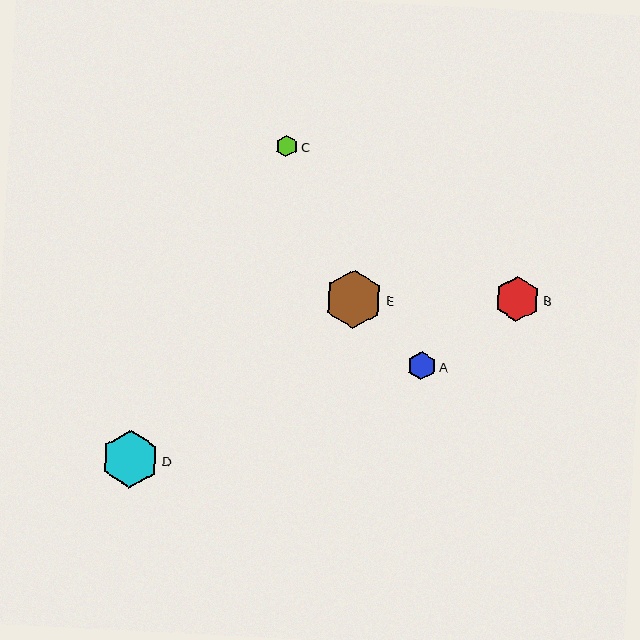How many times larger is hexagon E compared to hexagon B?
Hexagon E is approximately 1.3 times the size of hexagon B.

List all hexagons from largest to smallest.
From largest to smallest: E, D, B, A, C.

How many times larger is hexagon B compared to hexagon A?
Hexagon B is approximately 1.6 times the size of hexagon A.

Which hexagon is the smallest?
Hexagon C is the smallest with a size of approximately 22 pixels.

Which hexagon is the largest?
Hexagon E is the largest with a size of approximately 58 pixels.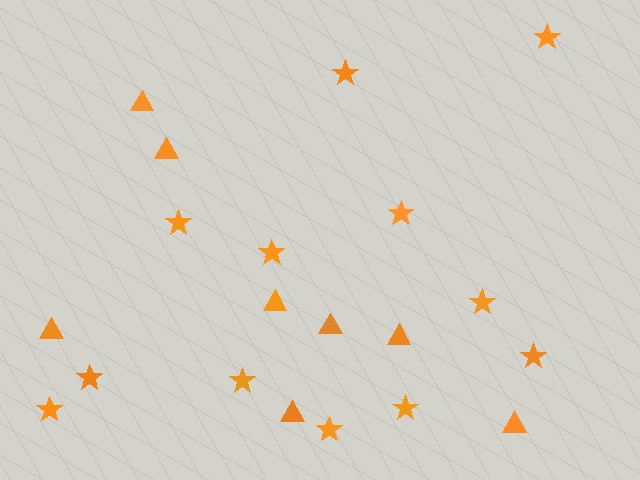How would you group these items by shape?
There are 2 groups: one group of triangles (8) and one group of stars (12).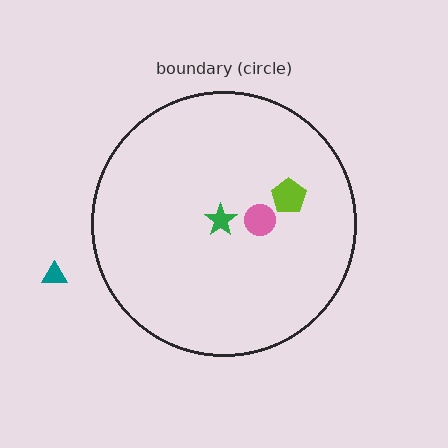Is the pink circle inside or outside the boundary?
Inside.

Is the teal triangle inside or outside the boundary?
Outside.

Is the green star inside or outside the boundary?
Inside.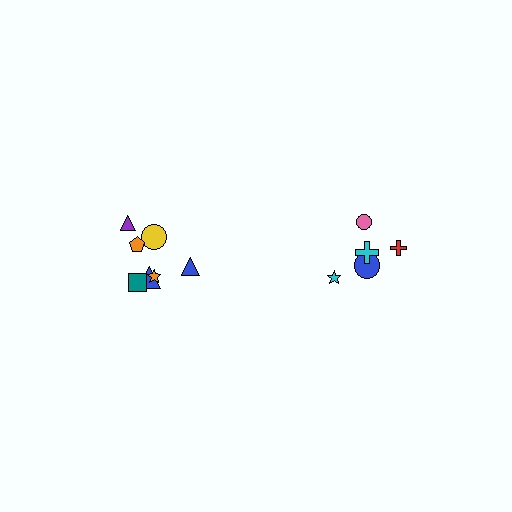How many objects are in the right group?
There are 5 objects.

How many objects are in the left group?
There are 7 objects.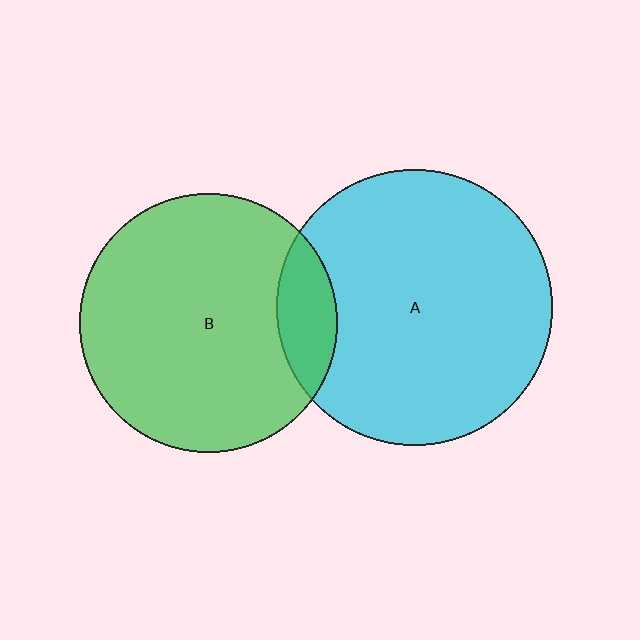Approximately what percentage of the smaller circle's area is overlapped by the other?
Approximately 15%.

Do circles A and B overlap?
Yes.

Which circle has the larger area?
Circle A (cyan).